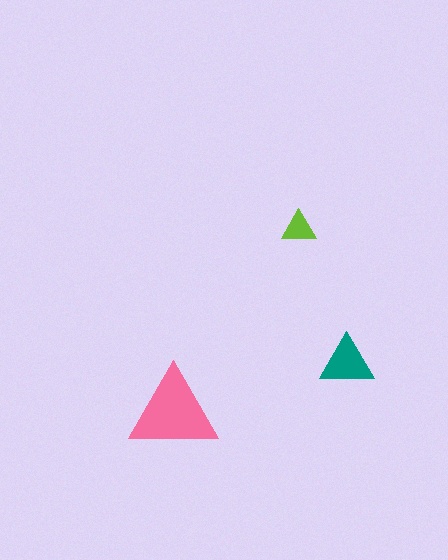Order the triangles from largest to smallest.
the pink one, the teal one, the lime one.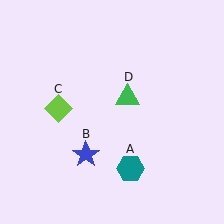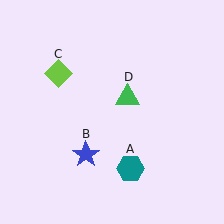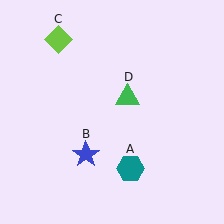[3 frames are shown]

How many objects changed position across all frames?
1 object changed position: lime diamond (object C).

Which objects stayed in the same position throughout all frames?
Teal hexagon (object A) and blue star (object B) and green triangle (object D) remained stationary.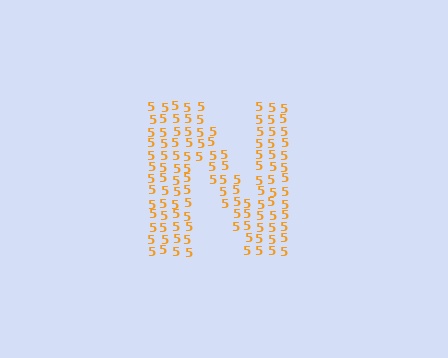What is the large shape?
The large shape is the letter N.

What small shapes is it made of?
It is made of small digit 5's.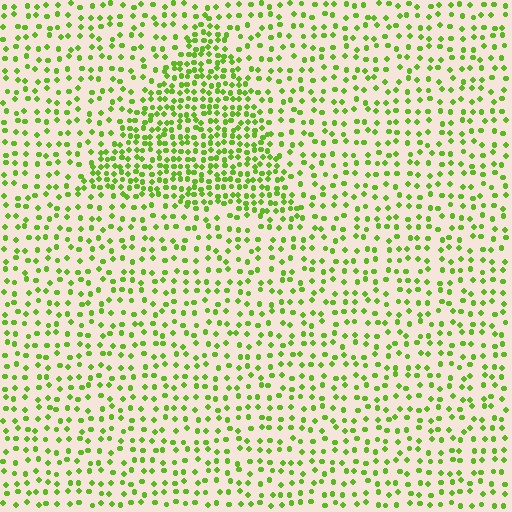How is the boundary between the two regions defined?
The boundary is defined by a change in element density (approximately 2.1x ratio). All elements are the same color, size, and shape.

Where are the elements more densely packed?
The elements are more densely packed inside the triangle boundary.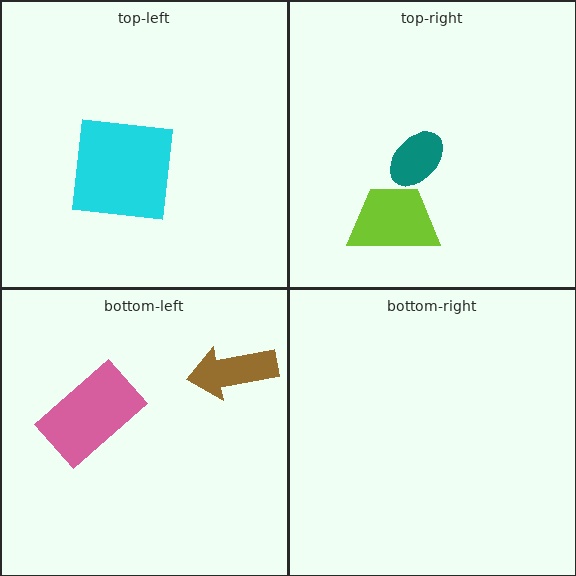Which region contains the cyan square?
The top-left region.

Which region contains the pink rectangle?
The bottom-left region.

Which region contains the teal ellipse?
The top-right region.